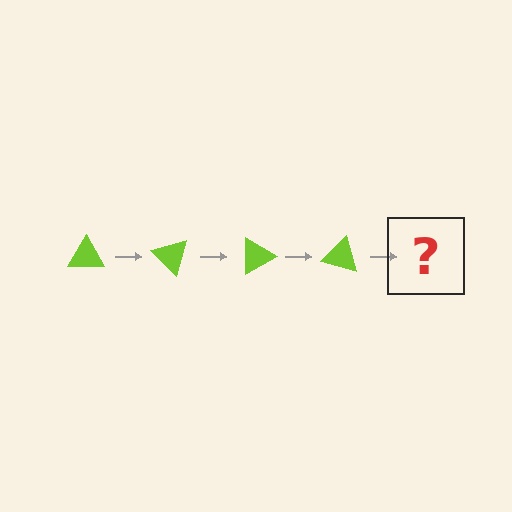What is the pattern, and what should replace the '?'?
The pattern is that the triangle rotates 45 degrees each step. The '?' should be a lime triangle rotated 180 degrees.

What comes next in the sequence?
The next element should be a lime triangle rotated 180 degrees.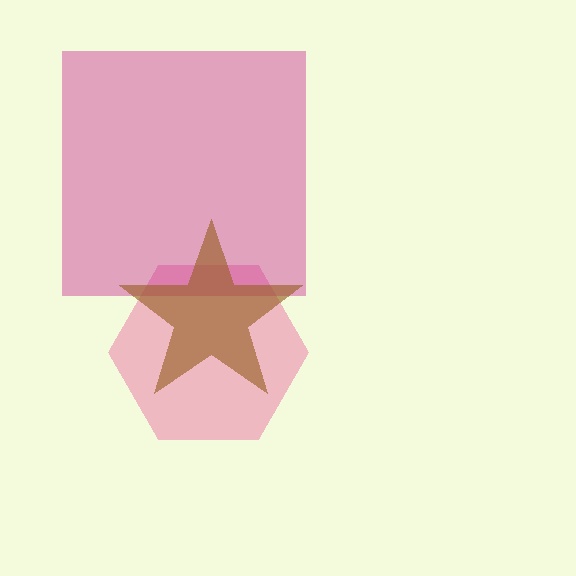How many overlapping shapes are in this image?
There are 3 overlapping shapes in the image.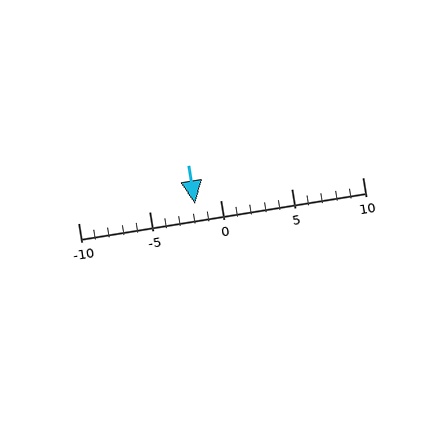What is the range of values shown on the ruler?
The ruler shows values from -10 to 10.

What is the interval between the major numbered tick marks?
The major tick marks are spaced 5 units apart.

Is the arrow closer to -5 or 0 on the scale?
The arrow is closer to 0.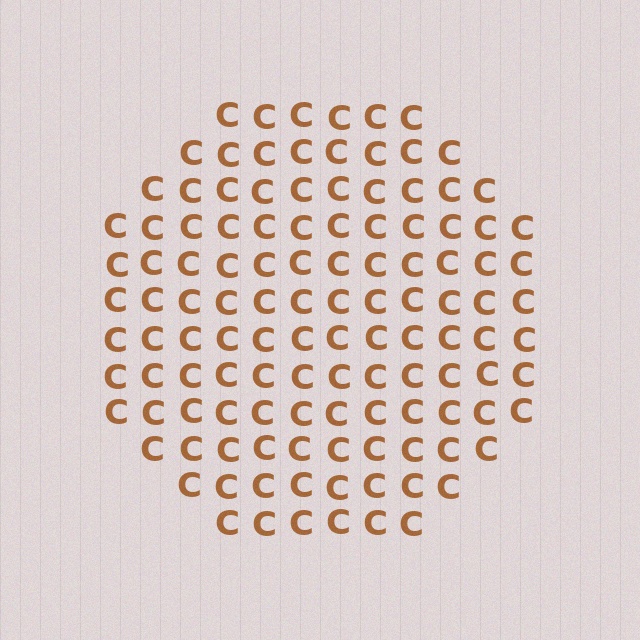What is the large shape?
The large shape is a circle.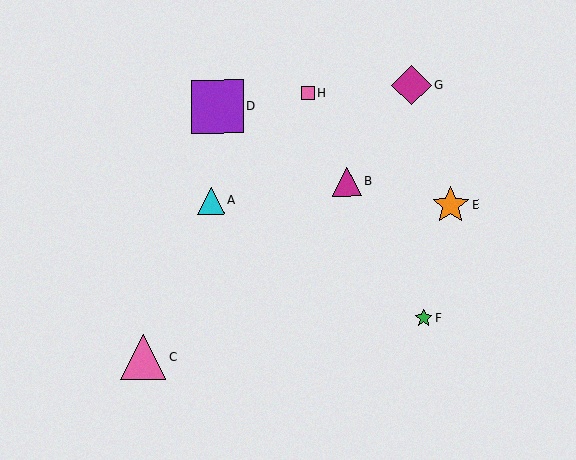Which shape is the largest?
The purple square (labeled D) is the largest.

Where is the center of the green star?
The center of the green star is at (423, 318).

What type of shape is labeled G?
Shape G is a magenta diamond.